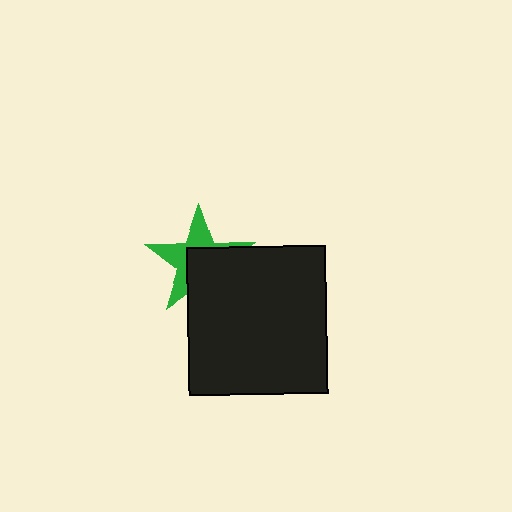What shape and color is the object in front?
The object in front is a black rectangle.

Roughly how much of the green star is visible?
About half of it is visible (roughly 47%).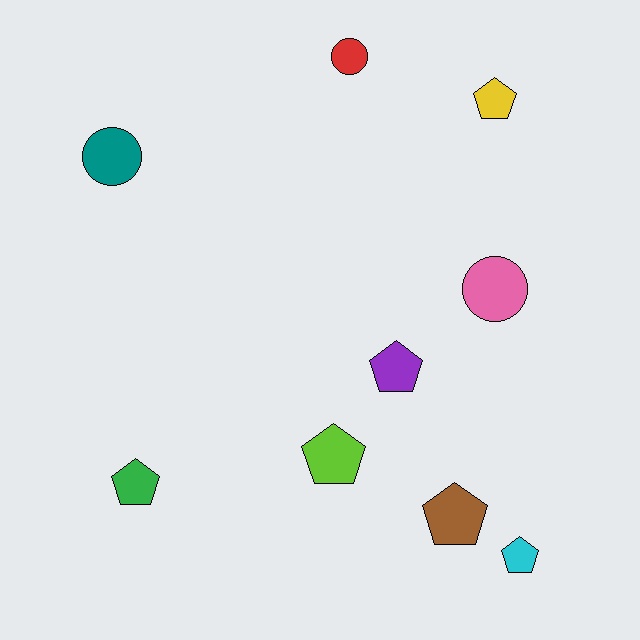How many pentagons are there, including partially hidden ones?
There are 6 pentagons.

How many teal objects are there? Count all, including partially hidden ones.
There is 1 teal object.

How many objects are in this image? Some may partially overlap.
There are 9 objects.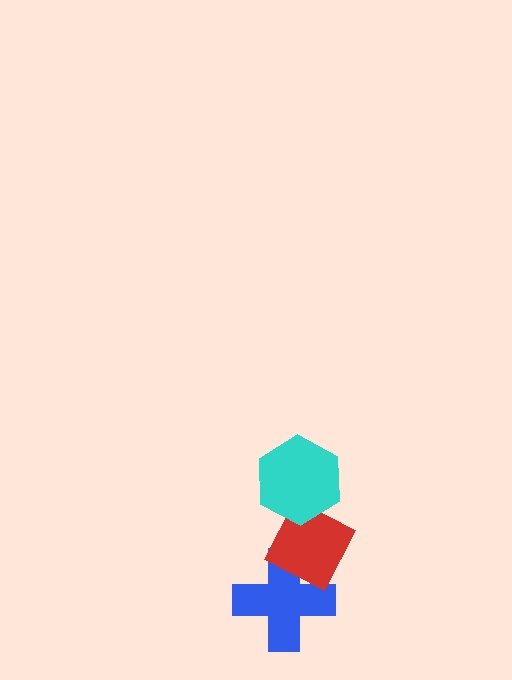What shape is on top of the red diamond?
The cyan hexagon is on top of the red diamond.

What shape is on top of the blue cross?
The red diamond is on top of the blue cross.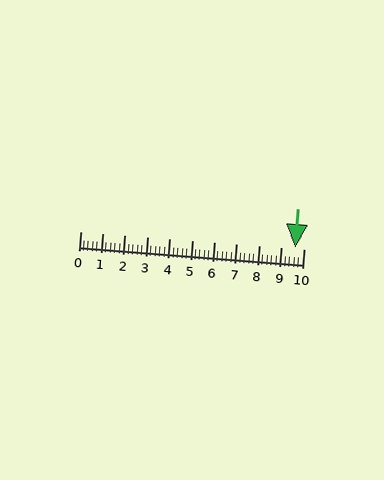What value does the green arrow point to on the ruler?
The green arrow points to approximately 9.6.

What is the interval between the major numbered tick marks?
The major tick marks are spaced 1 units apart.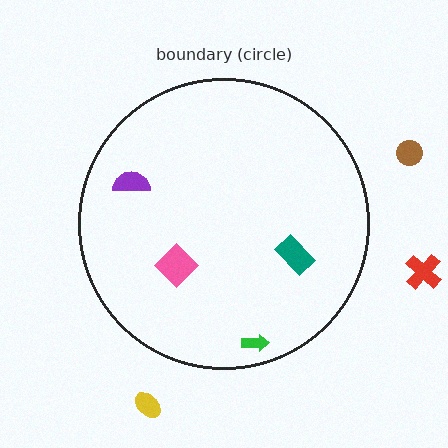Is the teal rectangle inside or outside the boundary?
Inside.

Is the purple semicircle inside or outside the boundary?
Inside.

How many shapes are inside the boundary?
4 inside, 3 outside.